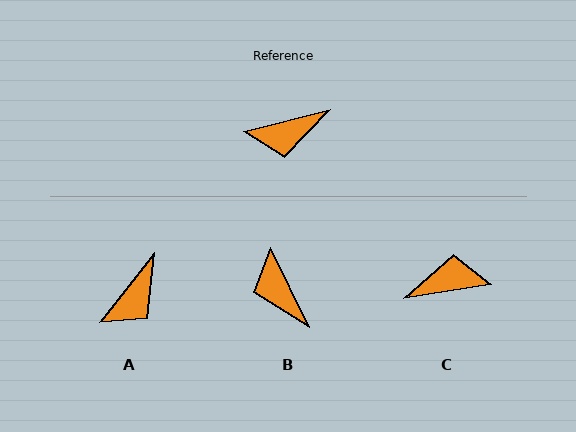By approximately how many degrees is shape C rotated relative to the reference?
Approximately 174 degrees counter-clockwise.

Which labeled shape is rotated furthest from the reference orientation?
C, about 174 degrees away.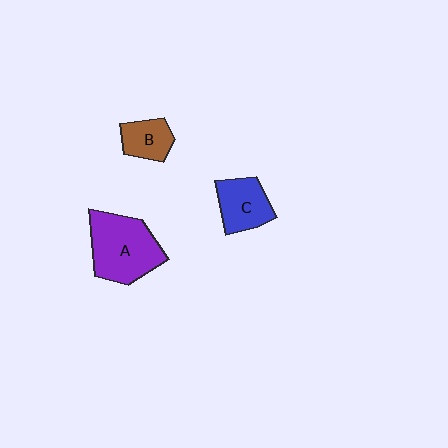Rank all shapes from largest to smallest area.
From largest to smallest: A (purple), C (blue), B (brown).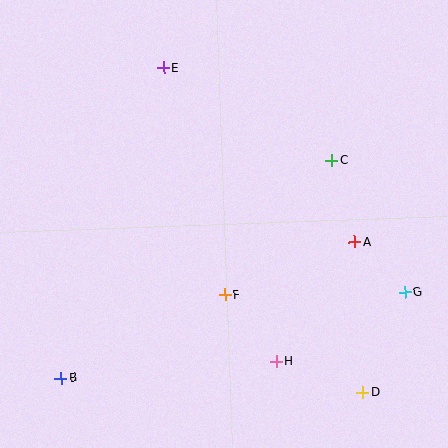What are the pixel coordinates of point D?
Point D is at (363, 393).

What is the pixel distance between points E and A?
The distance between E and A is 258 pixels.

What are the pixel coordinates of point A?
Point A is at (355, 242).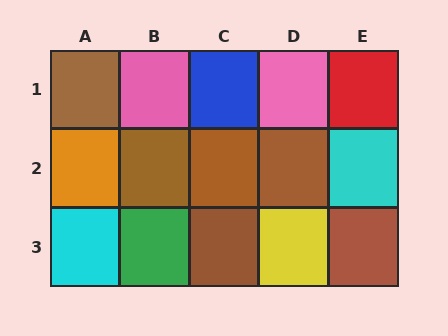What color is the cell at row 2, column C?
Brown.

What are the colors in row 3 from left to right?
Cyan, green, brown, yellow, brown.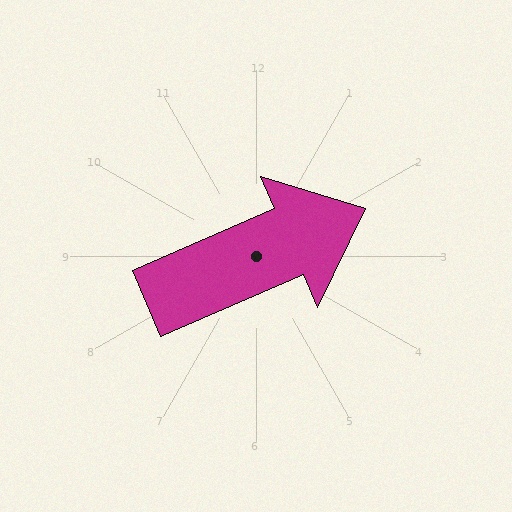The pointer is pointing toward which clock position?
Roughly 2 o'clock.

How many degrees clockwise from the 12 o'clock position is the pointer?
Approximately 66 degrees.